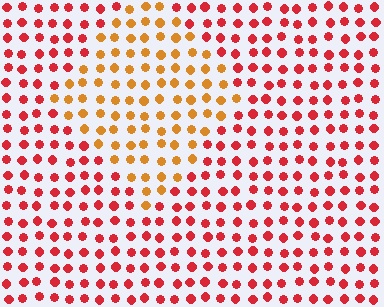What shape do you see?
I see a diamond.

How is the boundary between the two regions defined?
The boundary is defined purely by a slight shift in hue (about 38 degrees). Spacing, size, and orientation are identical on both sides.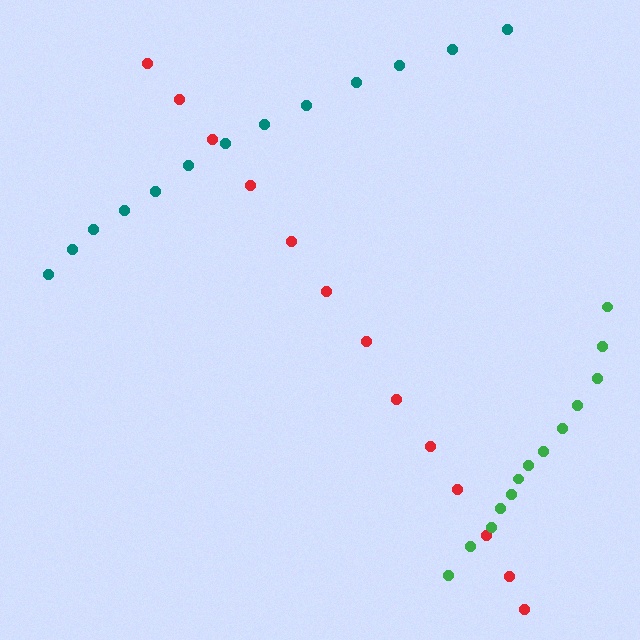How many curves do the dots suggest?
There are 3 distinct paths.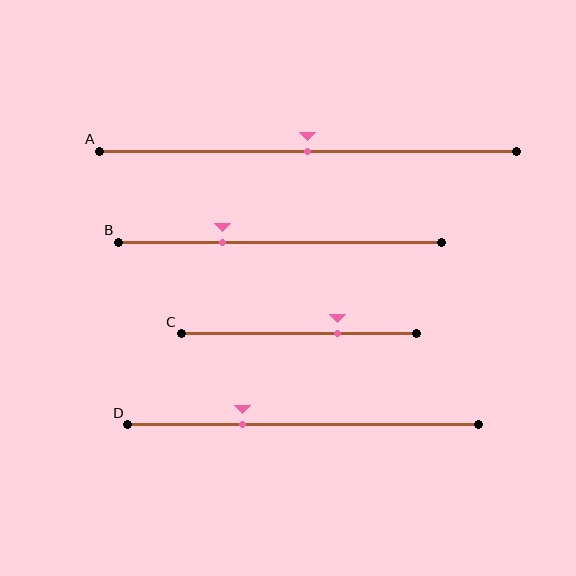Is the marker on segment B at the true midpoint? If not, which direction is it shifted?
No, the marker on segment B is shifted to the left by about 18% of the segment length.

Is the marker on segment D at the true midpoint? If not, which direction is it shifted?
No, the marker on segment D is shifted to the left by about 17% of the segment length.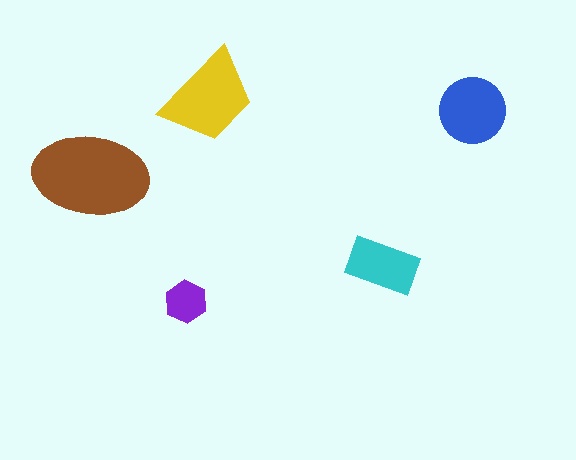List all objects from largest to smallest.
The brown ellipse, the yellow trapezoid, the blue circle, the cyan rectangle, the purple hexagon.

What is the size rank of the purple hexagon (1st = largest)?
5th.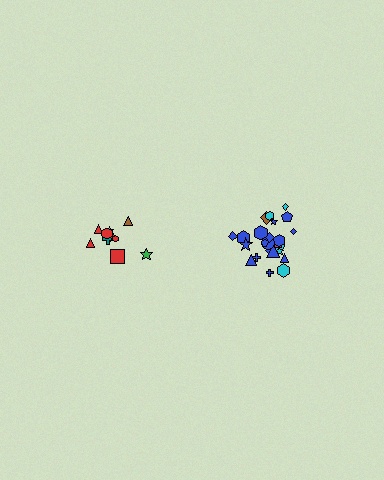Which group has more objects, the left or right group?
The right group.